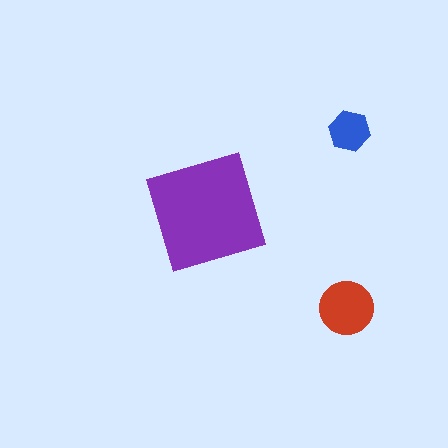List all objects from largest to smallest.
The purple square, the red circle, the blue hexagon.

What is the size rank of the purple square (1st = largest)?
1st.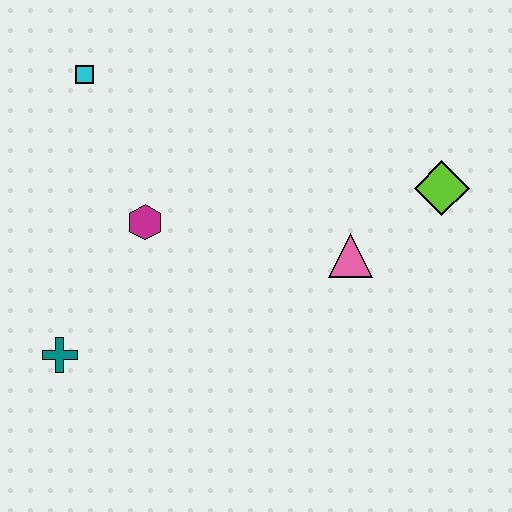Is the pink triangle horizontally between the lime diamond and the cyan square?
Yes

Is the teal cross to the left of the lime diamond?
Yes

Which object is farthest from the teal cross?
The lime diamond is farthest from the teal cross.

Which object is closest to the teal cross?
The magenta hexagon is closest to the teal cross.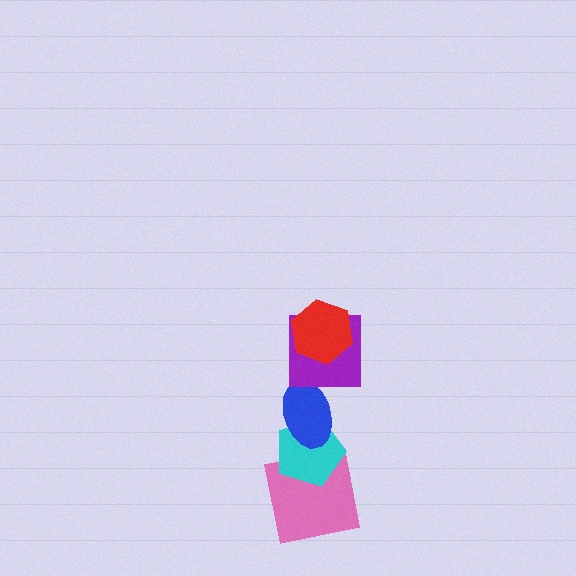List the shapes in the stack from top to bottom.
From top to bottom: the red hexagon, the purple square, the blue ellipse, the cyan pentagon, the pink square.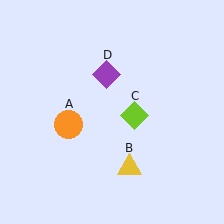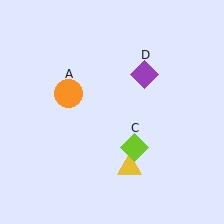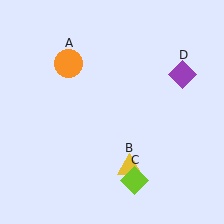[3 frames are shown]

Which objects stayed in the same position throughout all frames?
Yellow triangle (object B) remained stationary.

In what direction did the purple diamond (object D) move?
The purple diamond (object D) moved right.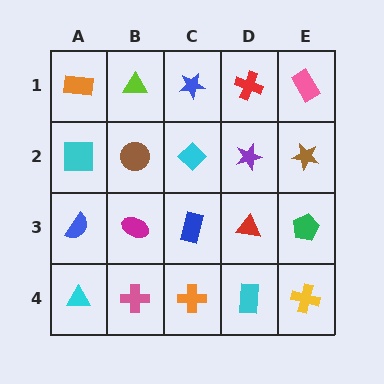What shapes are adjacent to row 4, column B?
A magenta ellipse (row 3, column B), a cyan triangle (row 4, column A), an orange cross (row 4, column C).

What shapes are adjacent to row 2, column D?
A red cross (row 1, column D), a red triangle (row 3, column D), a cyan diamond (row 2, column C), a brown star (row 2, column E).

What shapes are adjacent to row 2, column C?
A blue star (row 1, column C), a blue rectangle (row 3, column C), a brown circle (row 2, column B), a purple star (row 2, column D).